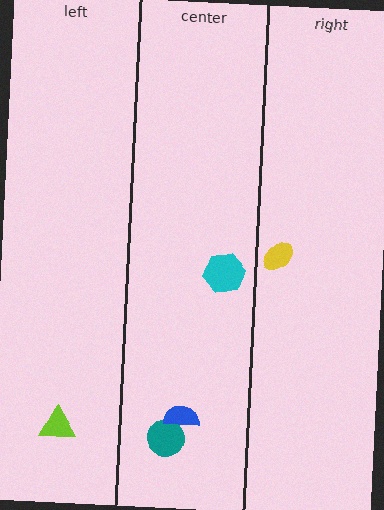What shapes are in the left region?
The lime triangle.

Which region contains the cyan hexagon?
The center region.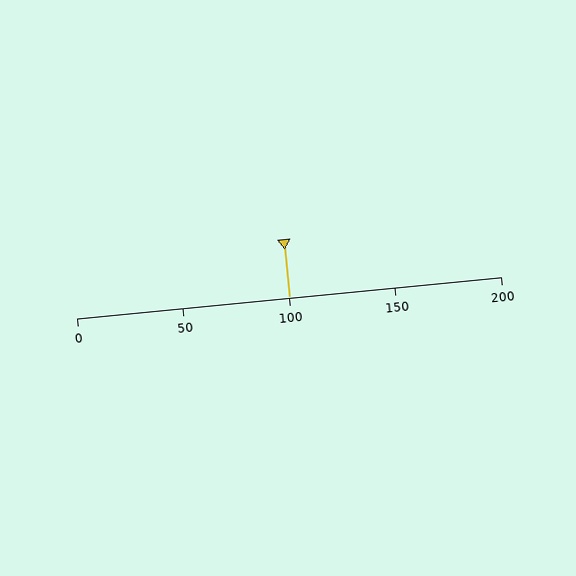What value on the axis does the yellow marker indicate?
The marker indicates approximately 100.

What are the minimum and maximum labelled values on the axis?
The axis runs from 0 to 200.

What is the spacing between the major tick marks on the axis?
The major ticks are spaced 50 apart.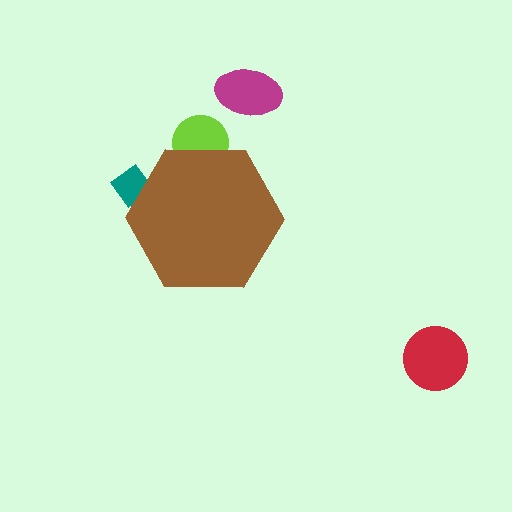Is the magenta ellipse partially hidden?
No, the magenta ellipse is fully visible.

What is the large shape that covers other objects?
A brown hexagon.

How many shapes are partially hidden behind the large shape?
2 shapes are partially hidden.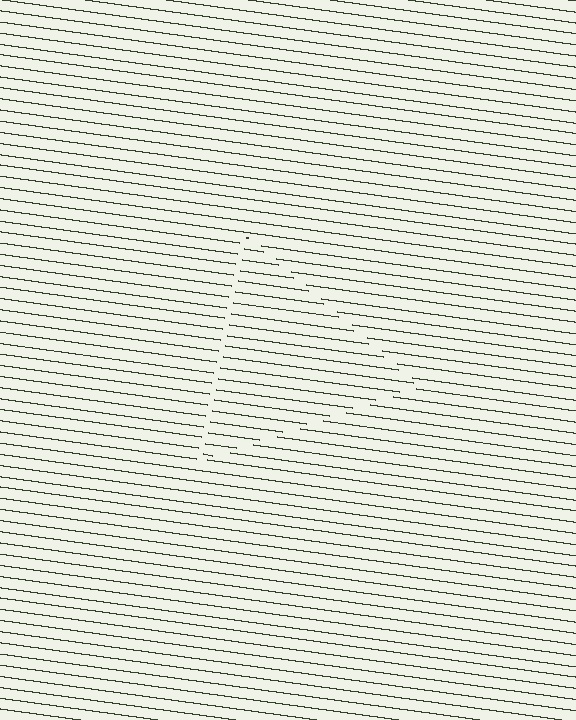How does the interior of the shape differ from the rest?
The interior of the shape contains the same grating, shifted by half a period — the contour is defined by the phase discontinuity where line-ends from the inner and outer gratings abut.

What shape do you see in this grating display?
An illusory triangle. The interior of the shape contains the same grating, shifted by half a period — the contour is defined by the phase discontinuity where line-ends from the inner and outer gratings abut.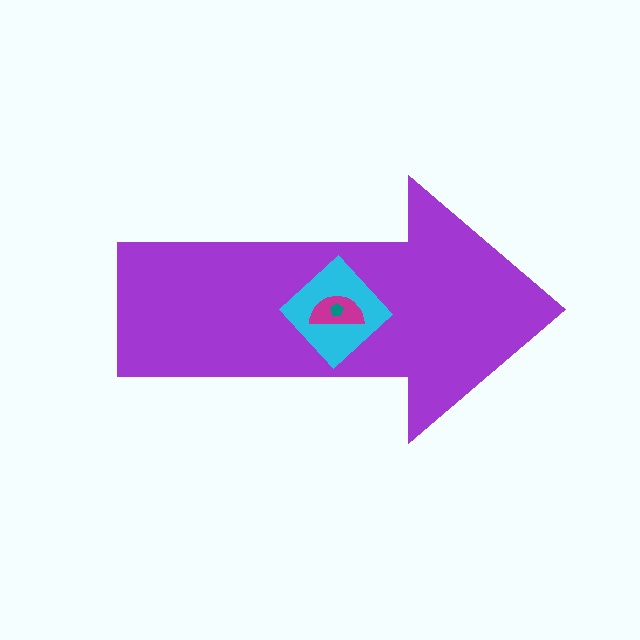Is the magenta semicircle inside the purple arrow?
Yes.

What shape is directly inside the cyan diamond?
The magenta semicircle.